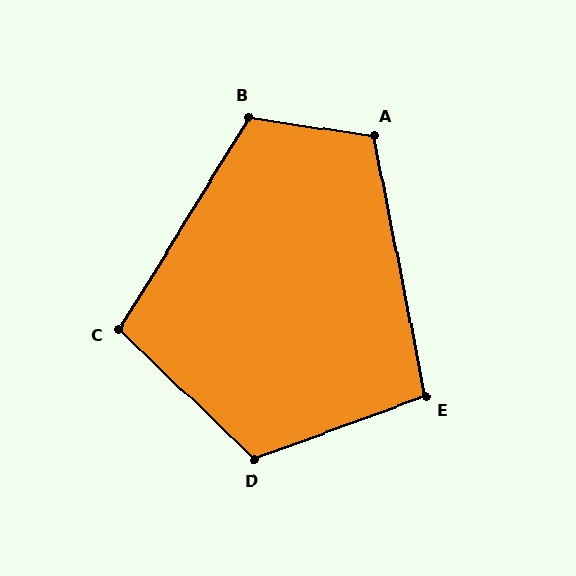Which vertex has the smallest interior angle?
E, at approximately 99 degrees.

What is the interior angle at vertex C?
Approximately 102 degrees (obtuse).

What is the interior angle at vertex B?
Approximately 113 degrees (obtuse).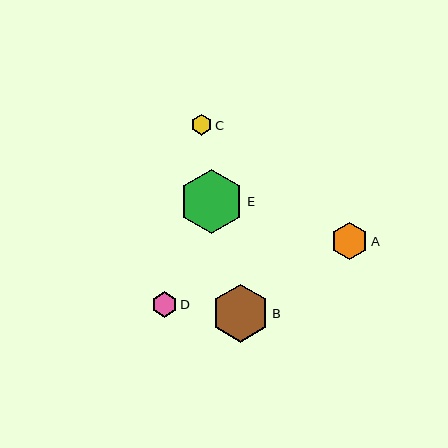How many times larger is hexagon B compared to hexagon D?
Hexagon B is approximately 2.3 times the size of hexagon D.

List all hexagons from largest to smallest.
From largest to smallest: E, B, A, D, C.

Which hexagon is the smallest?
Hexagon C is the smallest with a size of approximately 20 pixels.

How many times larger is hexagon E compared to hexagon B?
Hexagon E is approximately 1.1 times the size of hexagon B.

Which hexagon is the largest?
Hexagon E is the largest with a size of approximately 65 pixels.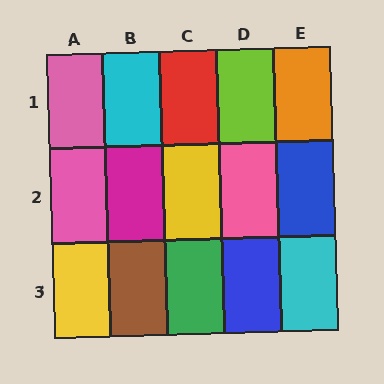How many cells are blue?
2 cells are blue.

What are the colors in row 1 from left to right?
Pink, cyan, red, lime, orange.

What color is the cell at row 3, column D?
Blue.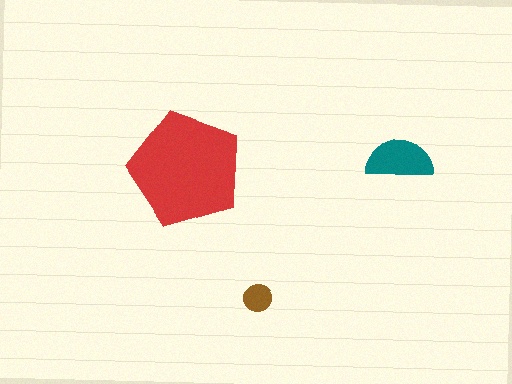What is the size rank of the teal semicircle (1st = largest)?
2nd.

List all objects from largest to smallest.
The red pentagon, the teal semicircle, the brown circle.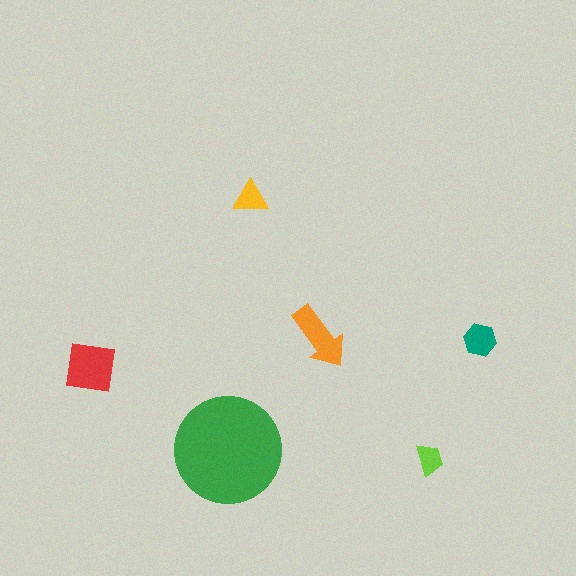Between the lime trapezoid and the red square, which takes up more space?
The red square.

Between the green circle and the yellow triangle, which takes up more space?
The green circle.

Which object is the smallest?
The lime trapezoid.